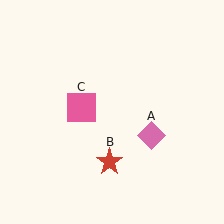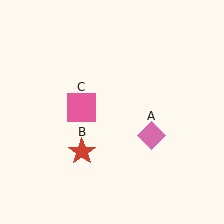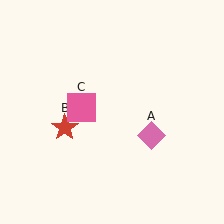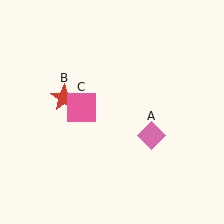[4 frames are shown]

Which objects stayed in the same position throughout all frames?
Pink diamond (object A) and pink square (object C) remained stationary.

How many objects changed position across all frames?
1 object changed position: red star (object B).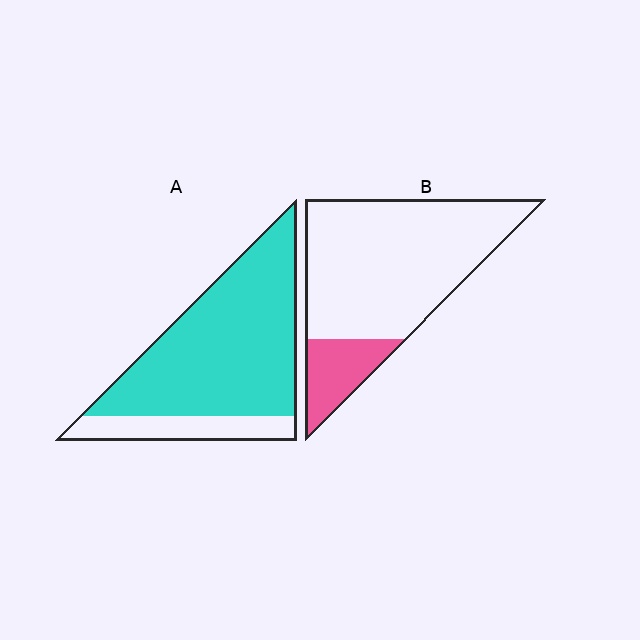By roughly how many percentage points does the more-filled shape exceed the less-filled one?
By roughly 65 percentage points (A over B).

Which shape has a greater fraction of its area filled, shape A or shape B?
Shape A.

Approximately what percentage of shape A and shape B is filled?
A is approximately 80% and B is approximately 20%.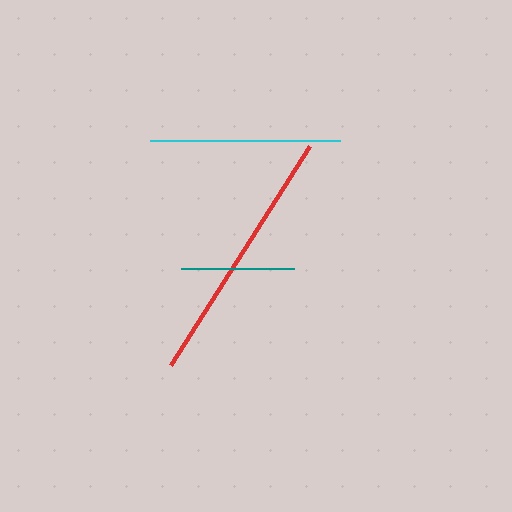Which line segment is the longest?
The red line is the longest at approximately 259 pixels.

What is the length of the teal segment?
The teal segment is approximately 113 pixels long.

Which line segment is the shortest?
The teal line is the shortest at approximately 113 pixels.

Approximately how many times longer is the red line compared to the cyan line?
The red line is approximately 1.4 times the length of the cyan line.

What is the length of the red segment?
The red segment is approximately 259 pixels long.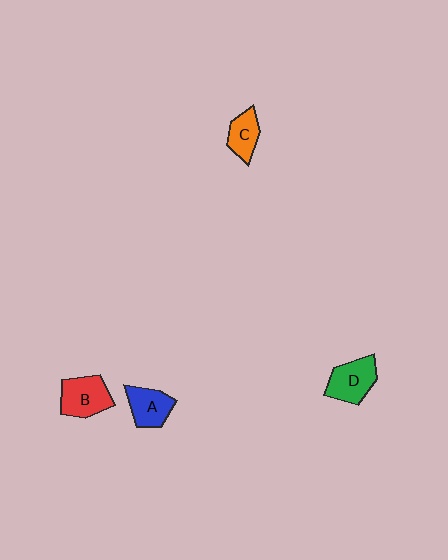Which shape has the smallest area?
Shape C (orange).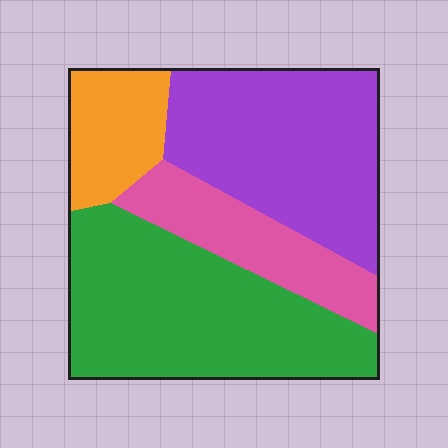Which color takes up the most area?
Green, at roughly 40%.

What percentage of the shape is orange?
Orange takes up less than a sixth of the shape.